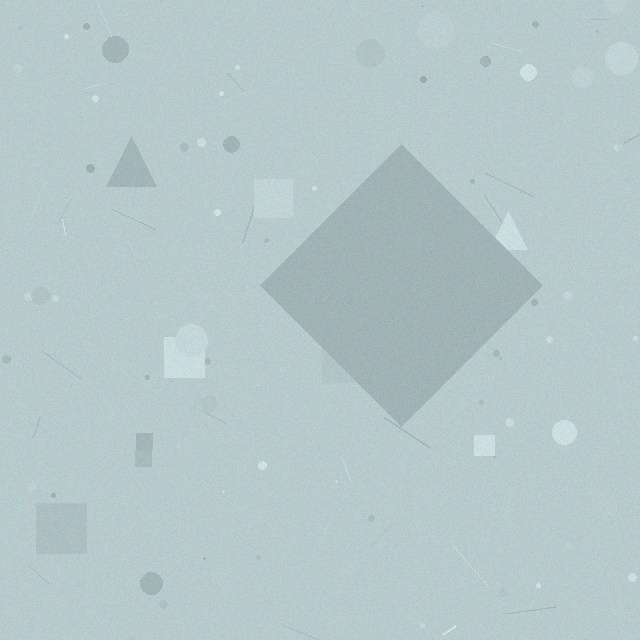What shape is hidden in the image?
A diamond is hidden in the image.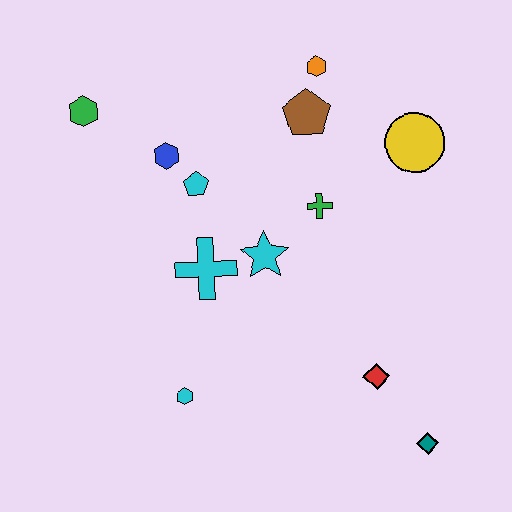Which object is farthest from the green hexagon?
The teal diamond is farthest from the green hexagon.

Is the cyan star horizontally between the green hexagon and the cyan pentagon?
No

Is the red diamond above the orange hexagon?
No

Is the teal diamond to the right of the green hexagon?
Yes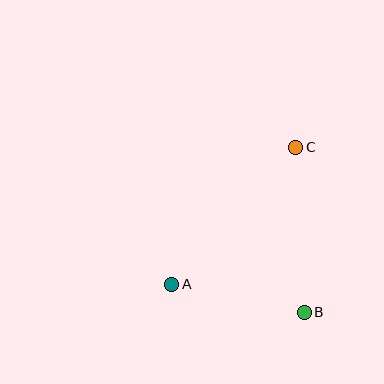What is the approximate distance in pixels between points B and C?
The distance between B and C is approximately 165 pixels.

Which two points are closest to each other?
Points A and B are closest to each other.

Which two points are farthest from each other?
Points A and C are farthest from each other.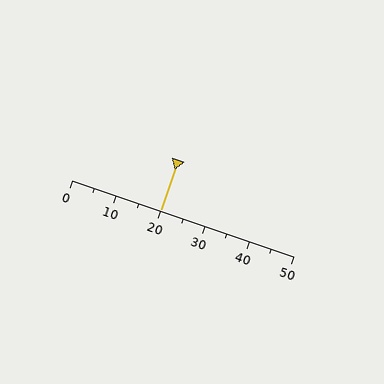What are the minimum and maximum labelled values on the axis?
The axis runs from 0 to 50.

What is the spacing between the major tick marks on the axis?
The major ticks are spaced 10 apart.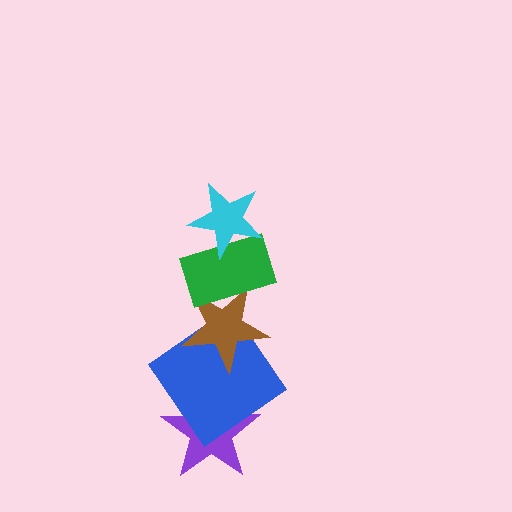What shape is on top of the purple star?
The blue diamond is on top of the purple star.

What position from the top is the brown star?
The brown star is 3rd from the top.